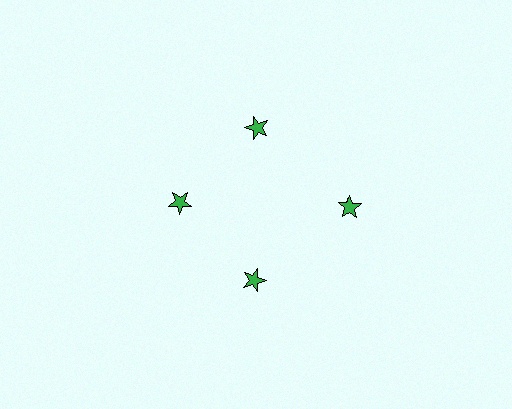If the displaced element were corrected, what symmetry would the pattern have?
It would have 4-fold rotational symmetry — the pattern would map onto itself every 90 degrees.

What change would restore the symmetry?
The symmetry would be restored by moving it inward, back onto the ring so that all 4 stars sit at equal angles and equal distance from the center.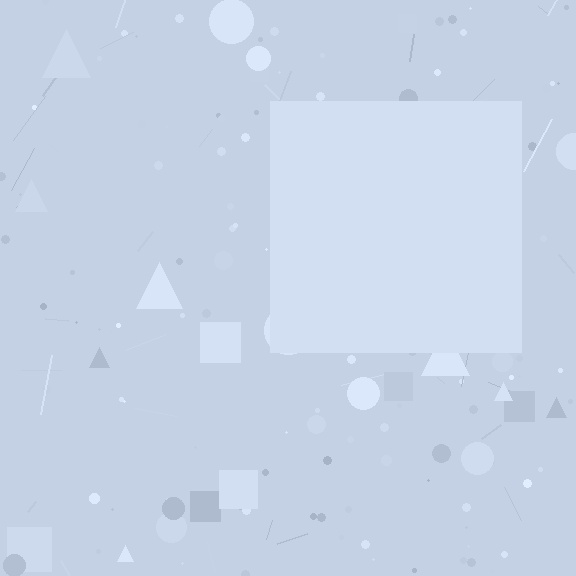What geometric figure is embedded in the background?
A square is embedded in the background.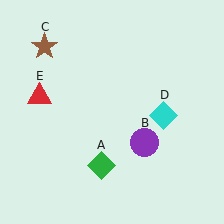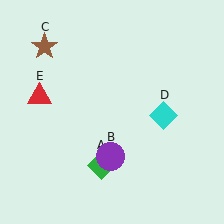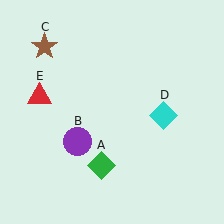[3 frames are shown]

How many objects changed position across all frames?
1 object changed position: purple circle (object B).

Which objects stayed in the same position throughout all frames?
Green diamond (object A) and brown star (object C) and cyan diamond (object D) and red triangle (object E) remained stationary.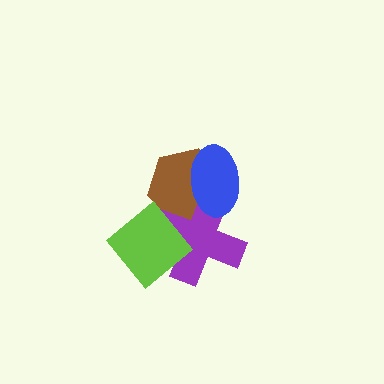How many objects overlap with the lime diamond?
2 objects overlap with the lime diamond.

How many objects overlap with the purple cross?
3 objects overlap with the purple cross.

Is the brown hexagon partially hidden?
Yes, it is partially covered by another shape.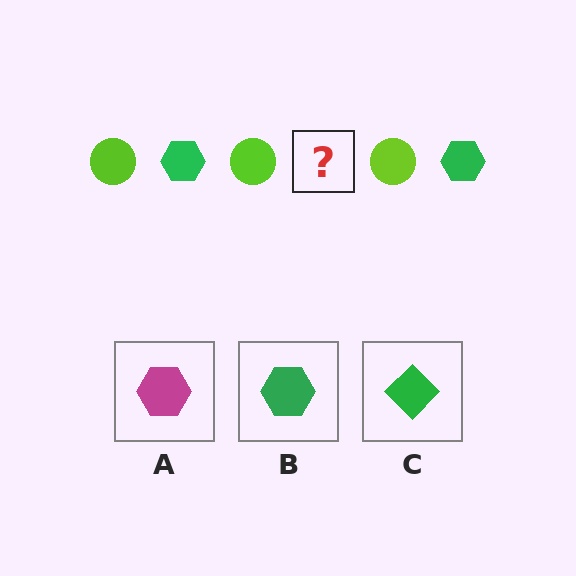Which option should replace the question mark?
Option B.